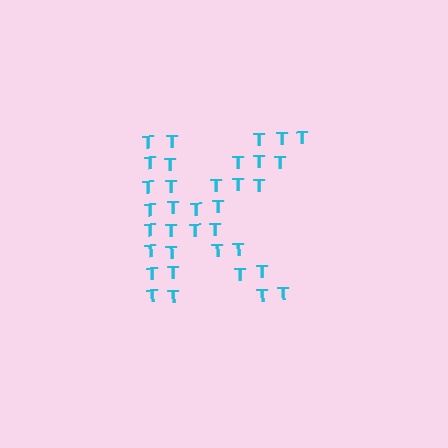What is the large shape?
The large shape is the letter K.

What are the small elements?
The small elements are letter T's.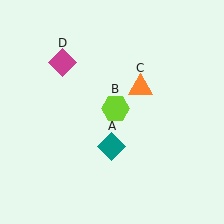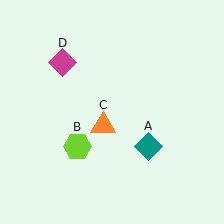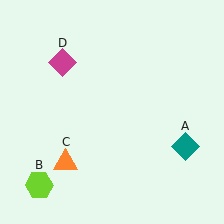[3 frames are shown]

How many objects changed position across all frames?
3 objects changed position: teal diamond (object A), lime hexagon (object B), orange triangle (object C).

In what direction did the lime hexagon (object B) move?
The lime hexagon (object B) moved down and to the left.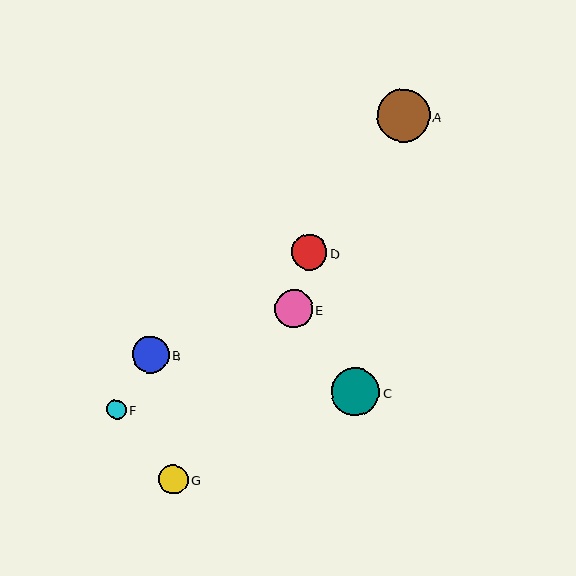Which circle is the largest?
Circle A is the largest with a size of approximately 53 pixels.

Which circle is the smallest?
Circle F is the smallest with a size of approximately 19 pixels.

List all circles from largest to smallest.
From largest to smallest: A, C, E, B, D, G, F.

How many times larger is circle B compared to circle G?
Circle B is approximately 1.3 times the size of circle G.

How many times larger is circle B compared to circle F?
Circle B is approximately 1.9 times the size of circle F.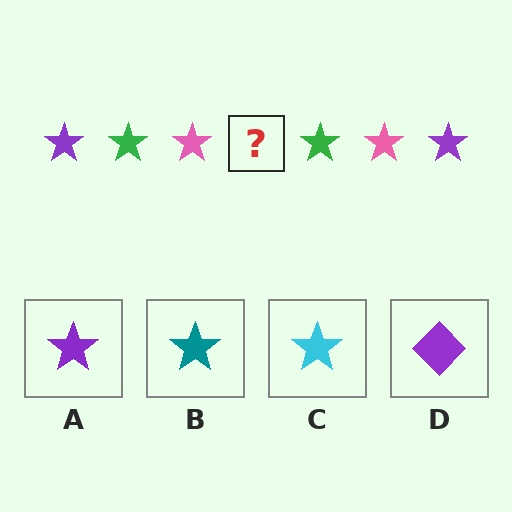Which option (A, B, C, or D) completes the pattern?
A.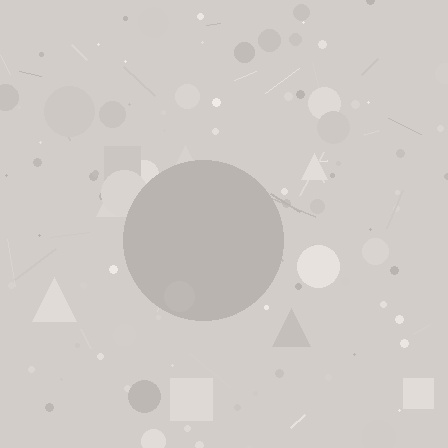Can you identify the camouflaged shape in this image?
The camouflaged shape is a circle.